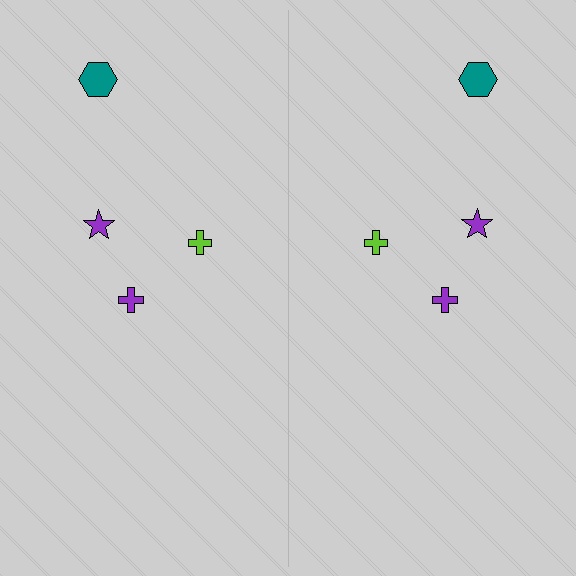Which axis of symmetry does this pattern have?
The pattern has a vertical axis of symmetry running through the center of the image.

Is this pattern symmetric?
Yes, this pattern has bilateral (reflection) symmetry.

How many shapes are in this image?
There are 8 shapes in this image.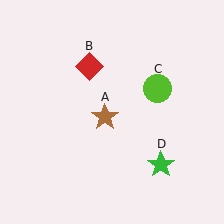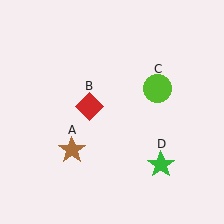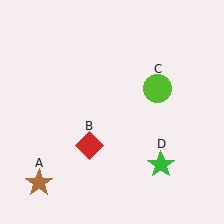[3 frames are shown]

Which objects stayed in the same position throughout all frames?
Lime circle (object C) and green star (object D) remained stationary.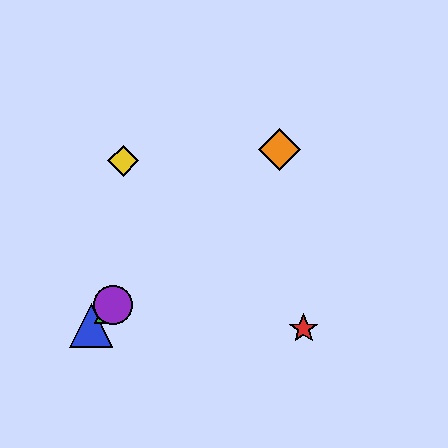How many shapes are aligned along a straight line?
4 shapes (the blue triangle, the green triangle, the purple circle, the orange diamond) are aligned along a straight line.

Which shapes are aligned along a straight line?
The blue triangle, the green triangle, the purple circle, the orange diamond are aligned along a straight line.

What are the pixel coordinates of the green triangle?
The green triangle is at (107, 311).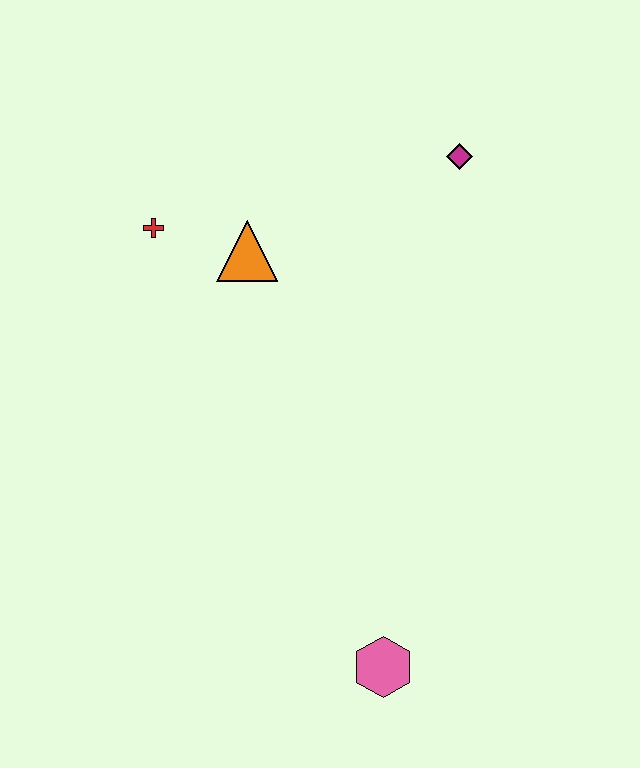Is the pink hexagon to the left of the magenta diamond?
Yes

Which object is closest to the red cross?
The orange triangle is closest to the red cross.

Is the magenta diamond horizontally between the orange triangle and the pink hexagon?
No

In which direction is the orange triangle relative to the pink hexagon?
The orange triangle is above the pink hexagon.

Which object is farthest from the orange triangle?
The pink hexagon is farthest from the orange triangle.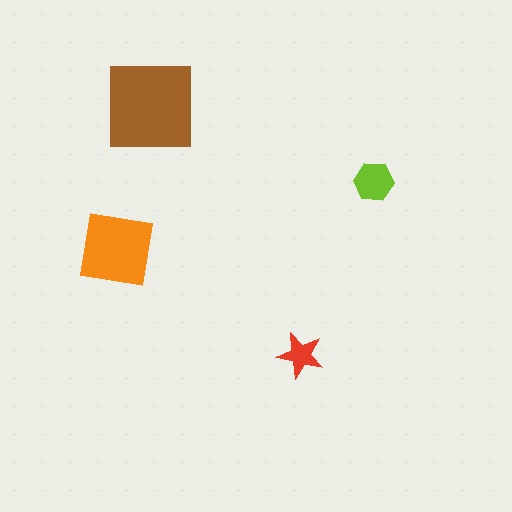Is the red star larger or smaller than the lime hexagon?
Smaller.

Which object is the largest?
The brown square.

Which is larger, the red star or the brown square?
The brown square.